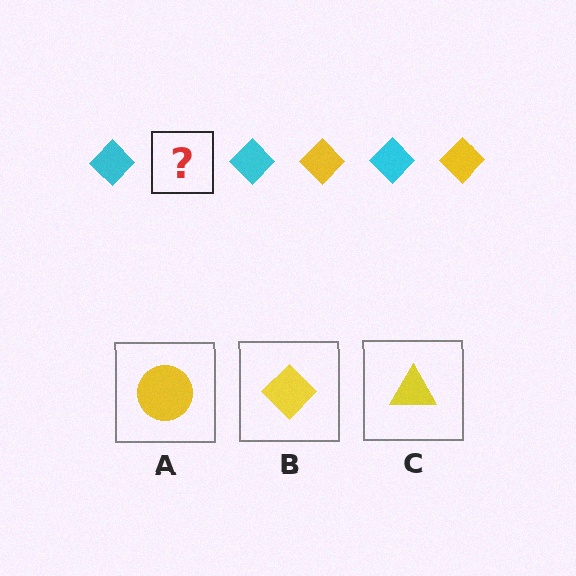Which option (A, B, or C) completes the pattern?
B.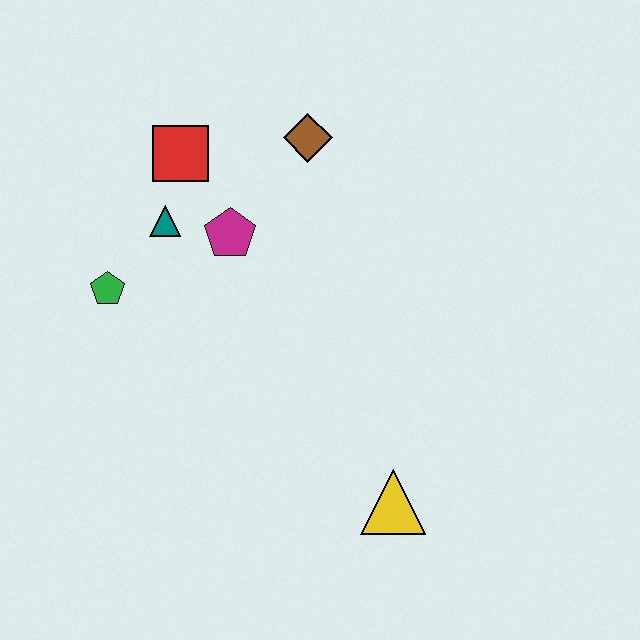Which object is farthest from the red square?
The yellow triangle is farthest from the red square.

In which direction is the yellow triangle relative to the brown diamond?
The yellow triangle is below the brown diamond.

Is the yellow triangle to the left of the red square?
No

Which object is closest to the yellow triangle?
The magenta pentagon is closest to the yellow triangle.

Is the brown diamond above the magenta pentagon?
Yes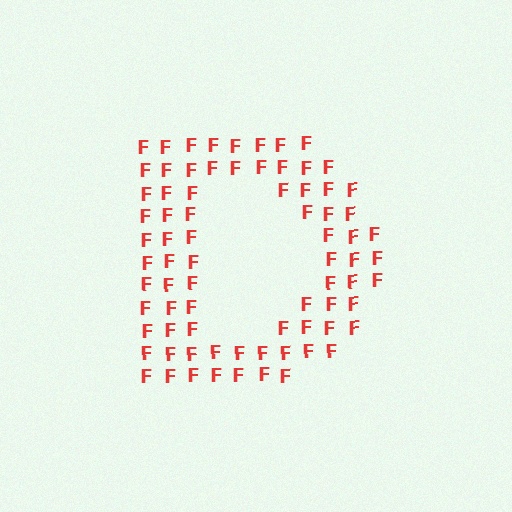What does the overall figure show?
The overall figure shows the letter D.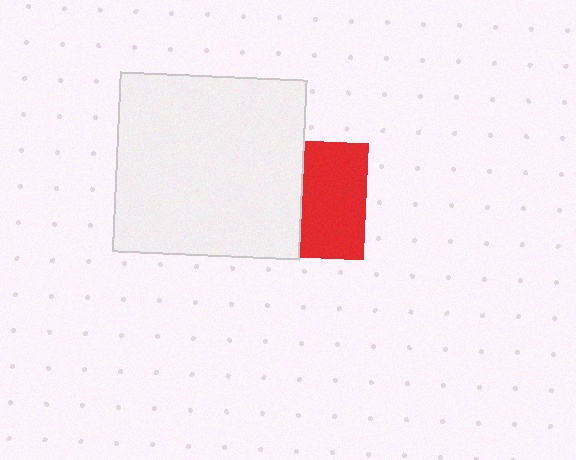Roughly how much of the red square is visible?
About half of it is visible (roughly 54%).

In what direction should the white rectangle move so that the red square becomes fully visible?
The white rectangle should move left. That is the shortest direction to clear the overlap and leave the red square fully visible.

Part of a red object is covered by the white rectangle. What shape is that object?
It is a square.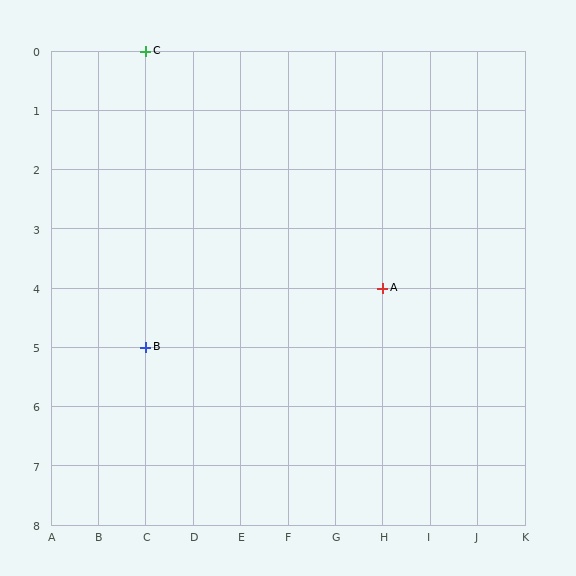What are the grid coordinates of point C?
Point C is at grid coordinates (C, 0).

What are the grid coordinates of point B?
Point B is at grid coordinates (C, 5).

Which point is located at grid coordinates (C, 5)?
Point B is at (C, 5).